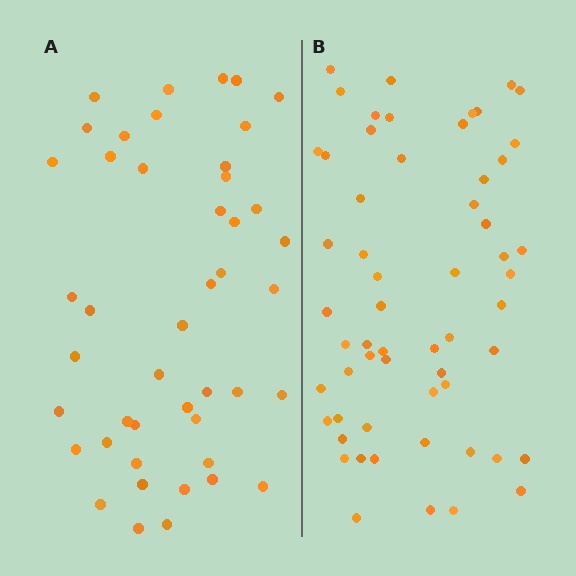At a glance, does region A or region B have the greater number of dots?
Region B (the right region) has more dots.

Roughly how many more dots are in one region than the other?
Region B has approximately 15 more dots than region A.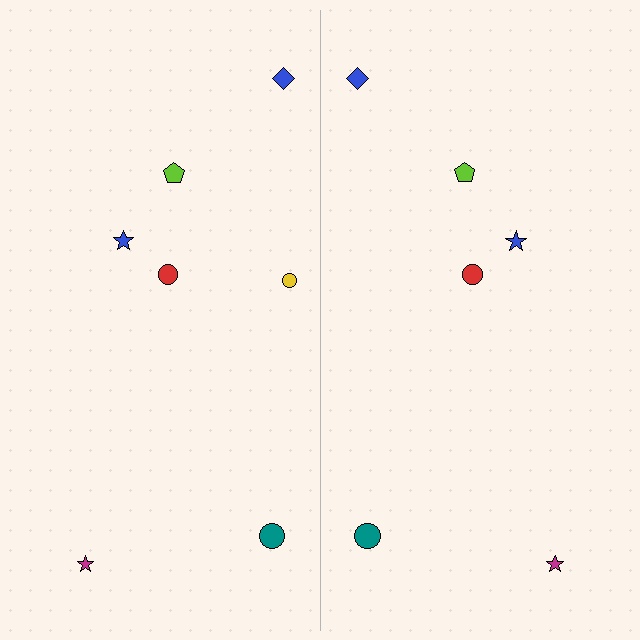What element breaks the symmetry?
A yellow circle is missing from the right side.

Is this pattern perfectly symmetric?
No, the pattern is not perfectly symmetric. A yellow circle is missing from the right side.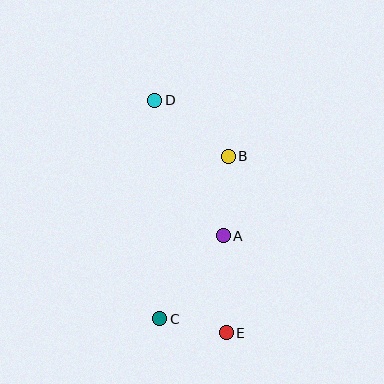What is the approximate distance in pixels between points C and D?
The distance between C and D is approximately 218 pixels.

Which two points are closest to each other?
Points C and E are closest to each other.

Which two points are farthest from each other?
Points D and E are farthest from each other.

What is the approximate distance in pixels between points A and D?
The distance between A and D is approximately 152 pixels.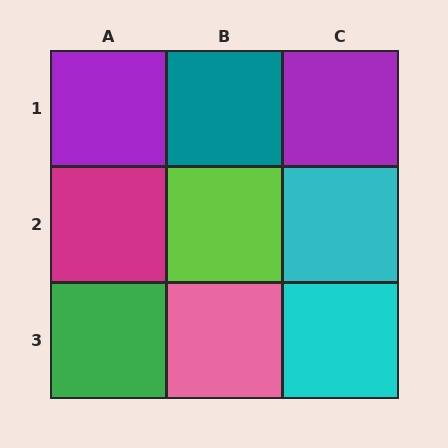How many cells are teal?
1 cell is teal.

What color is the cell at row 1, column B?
Teal.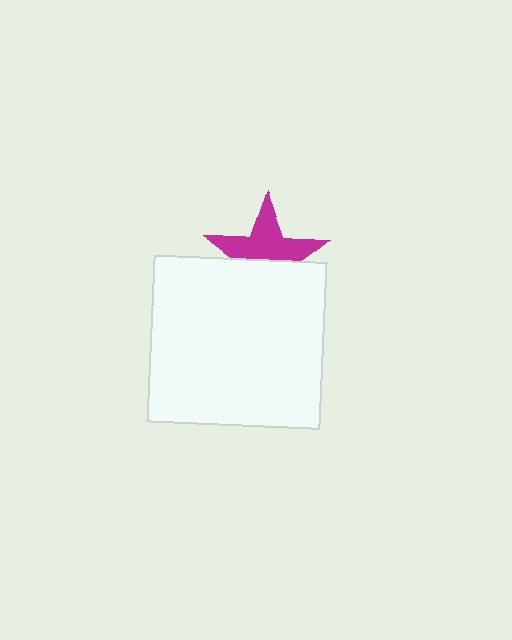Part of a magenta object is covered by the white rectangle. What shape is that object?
It is a star.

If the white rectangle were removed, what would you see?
You would see the complete magenta star.